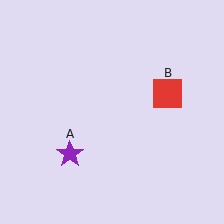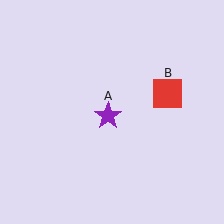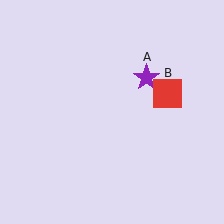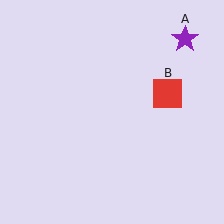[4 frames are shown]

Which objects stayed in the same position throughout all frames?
Red square (object B) remained stationary.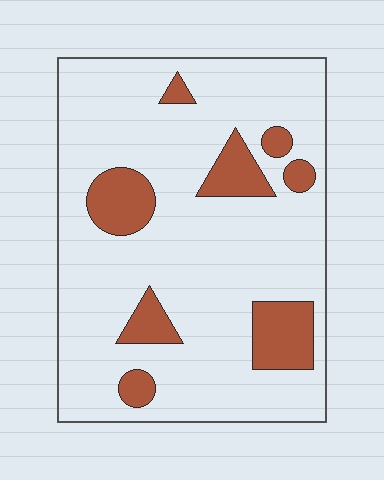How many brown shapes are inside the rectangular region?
8.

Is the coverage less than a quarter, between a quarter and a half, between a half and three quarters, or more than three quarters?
Less than a quarter.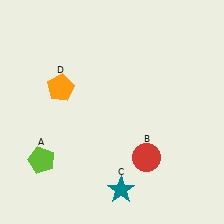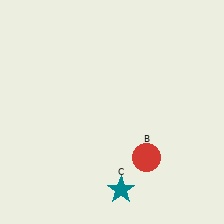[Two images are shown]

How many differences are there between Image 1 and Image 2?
There are 2 differences between the two images.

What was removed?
The orange pentagon (D), the lime pentagon (A) were removed in Image 2.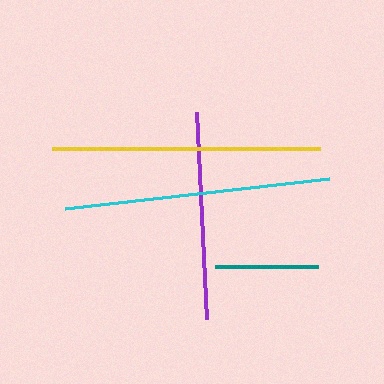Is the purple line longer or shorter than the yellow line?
The yellow line is longer than the purple line.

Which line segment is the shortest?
The teal line is the shortest at approximately 103 pixels.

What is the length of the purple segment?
The purple segment is approximately 207 pixels long.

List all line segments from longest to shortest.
From longest to shortest: yellow, cyan, purple, teal.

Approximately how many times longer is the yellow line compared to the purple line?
The yellow line is approximately 1.3 times the length of the purple line.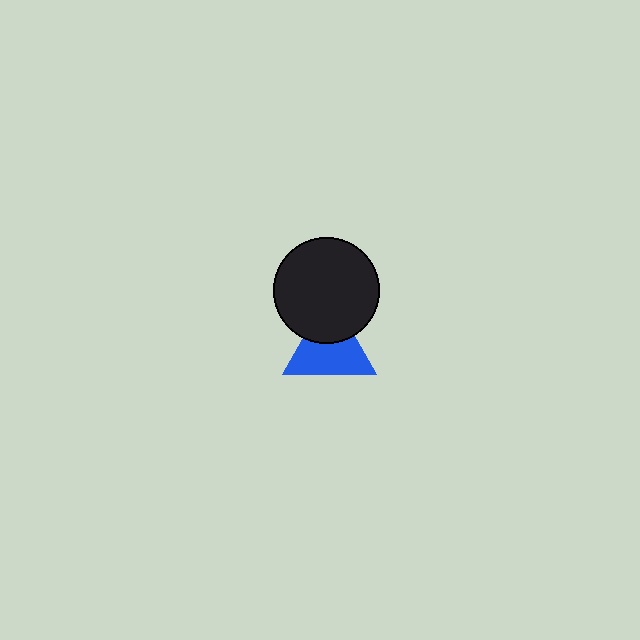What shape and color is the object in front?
The object in front is a black circle.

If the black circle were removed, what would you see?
You would see the complete blue triangle.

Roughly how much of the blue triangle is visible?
About half of it is visible (roughly 65%).